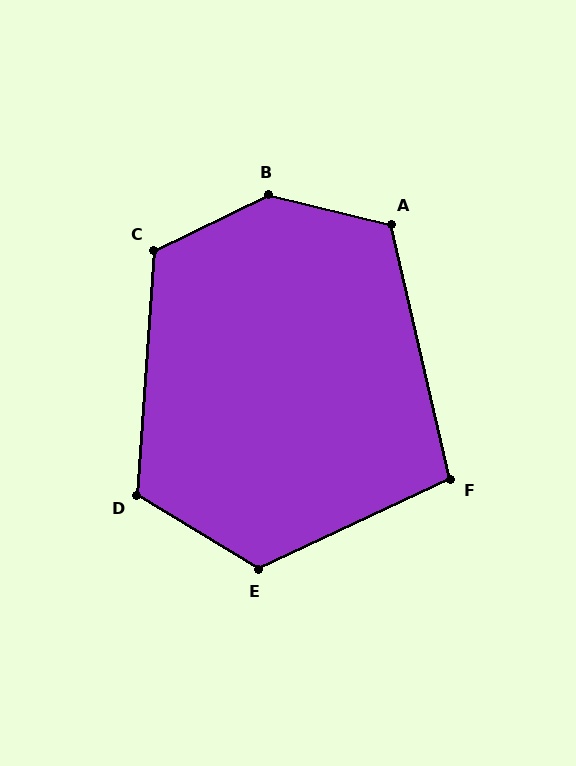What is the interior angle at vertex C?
Approximately 120 degrees (obtuse).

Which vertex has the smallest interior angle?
F, at approximately 102 degrees.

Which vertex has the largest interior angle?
B, at approximately 141 degrees.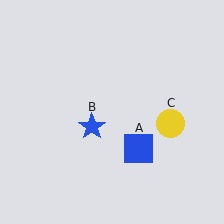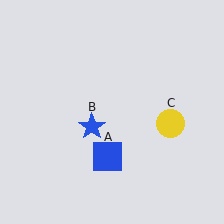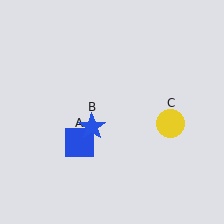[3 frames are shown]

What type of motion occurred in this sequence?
The blue square (object A) rotated clockwise around the center of the scene.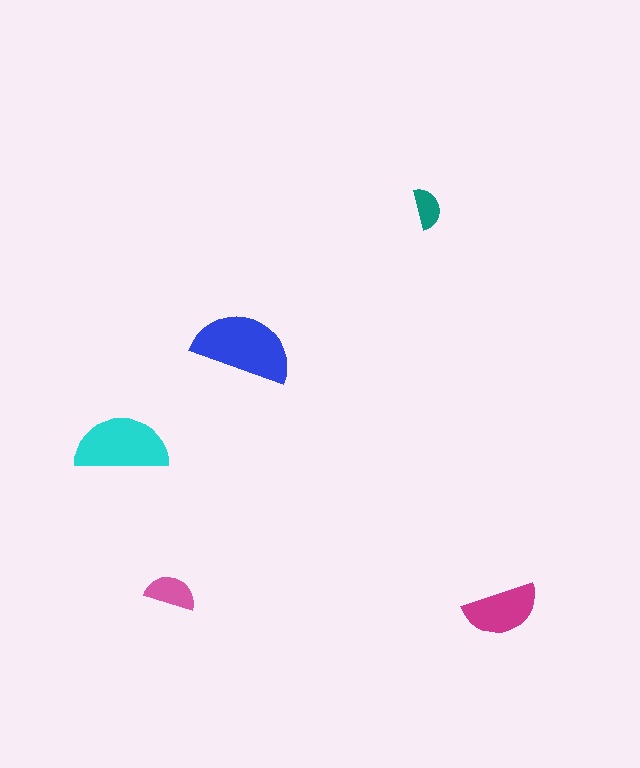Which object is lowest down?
The magenta semicircle is bottommost.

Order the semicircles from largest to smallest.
the blue one, the cyan one, the magenta one, the pink one, the teal one.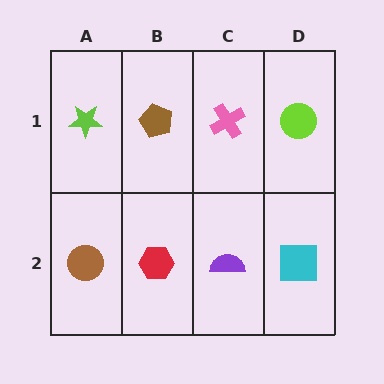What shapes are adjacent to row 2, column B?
A brown pentagon (row 1, column B), a brown circle (row 2, column A), a purple semicircle (row 2, column C).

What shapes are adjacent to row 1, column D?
A cyan square (row 2, column D), a pink cross (row 1, column C).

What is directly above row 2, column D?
A lime circle.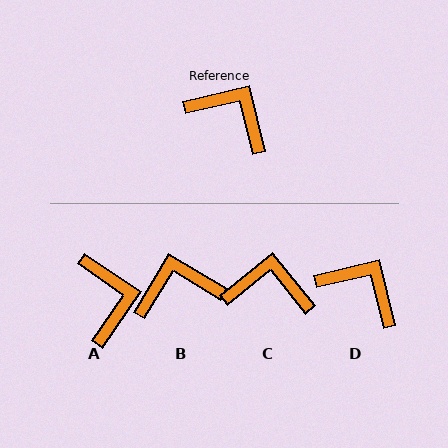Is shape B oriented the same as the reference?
No, it is off by about 46 degrees.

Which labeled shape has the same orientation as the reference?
D.